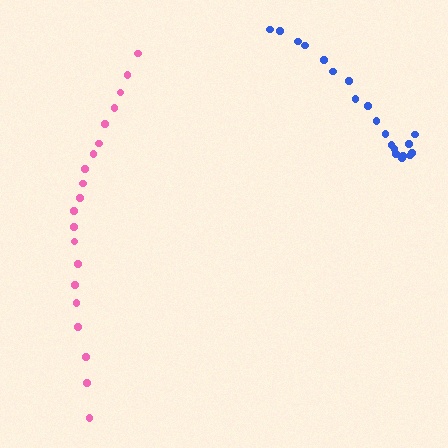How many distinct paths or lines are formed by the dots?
There are 2 distinct paths.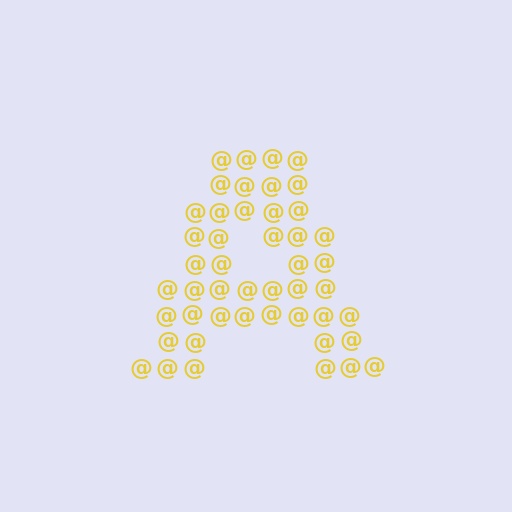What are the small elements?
The small elements are at signs.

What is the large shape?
The large shape is the letter A.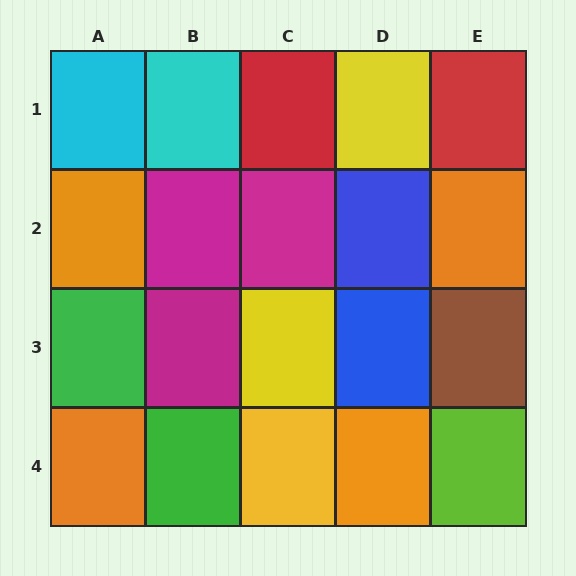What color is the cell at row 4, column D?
Orange.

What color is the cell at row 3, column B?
Magenta.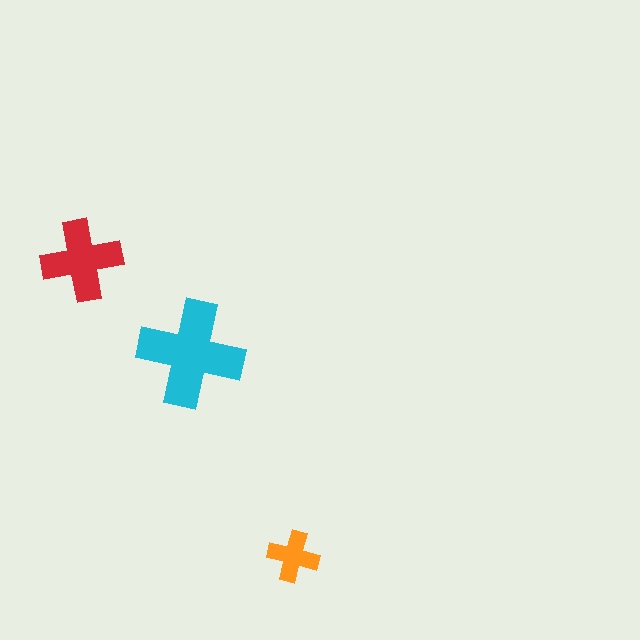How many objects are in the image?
There are 3 objects in the image.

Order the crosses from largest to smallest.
the cyan one, the red one, the orange one.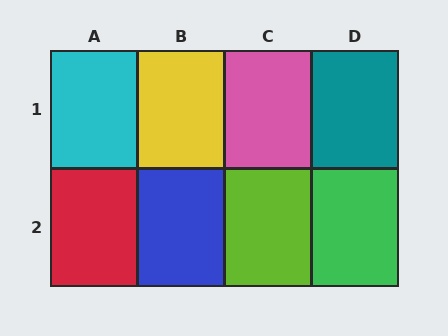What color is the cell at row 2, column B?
Blue.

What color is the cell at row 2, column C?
Lime.